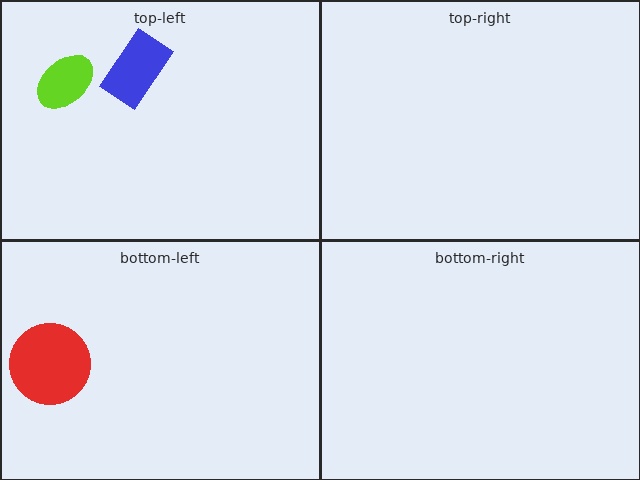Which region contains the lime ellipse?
The top-left region.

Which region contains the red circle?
The bottom-left region.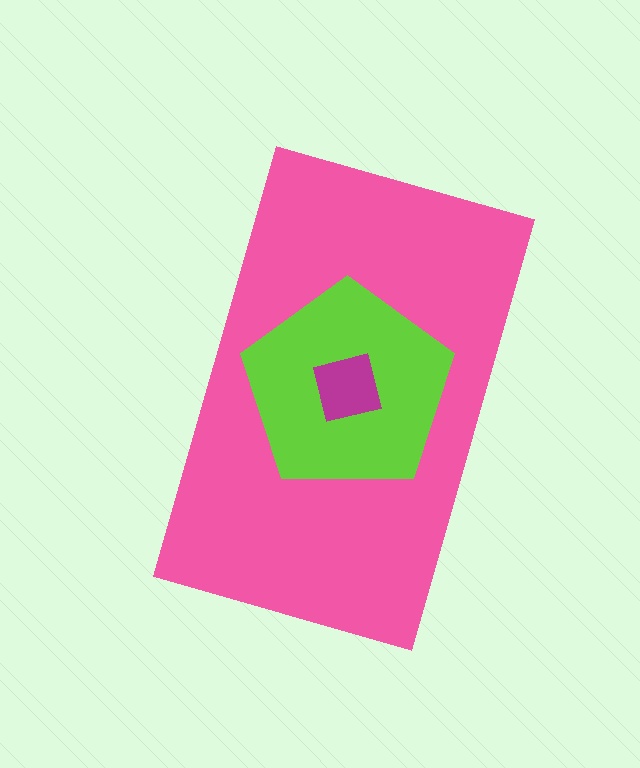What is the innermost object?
The magenta square.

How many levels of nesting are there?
3.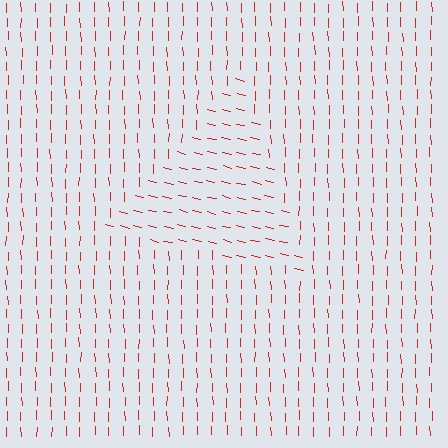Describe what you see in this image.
The image is filled with small red line segments. A triangle region in the image has lines oriented differently from the surrounding lines, creating a visible texture boundary.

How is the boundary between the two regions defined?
The boundary is defined purely by a change in line orientation (approximately 76 degrees difference). All lines are the same color and thickness.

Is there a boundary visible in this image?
Yes, there is a texture boundary formed by a change in line orientation.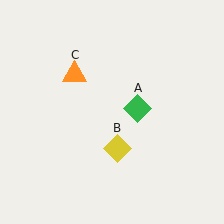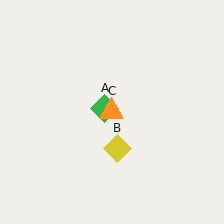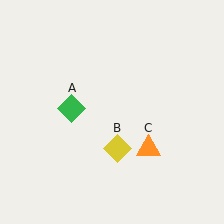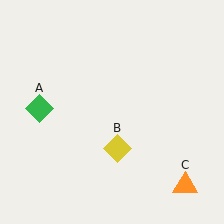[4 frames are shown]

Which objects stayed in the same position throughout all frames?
Yellow diamond (object B) remained stationary.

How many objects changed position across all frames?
2 objects changed position: green diamond (object A), orange triangle (object C).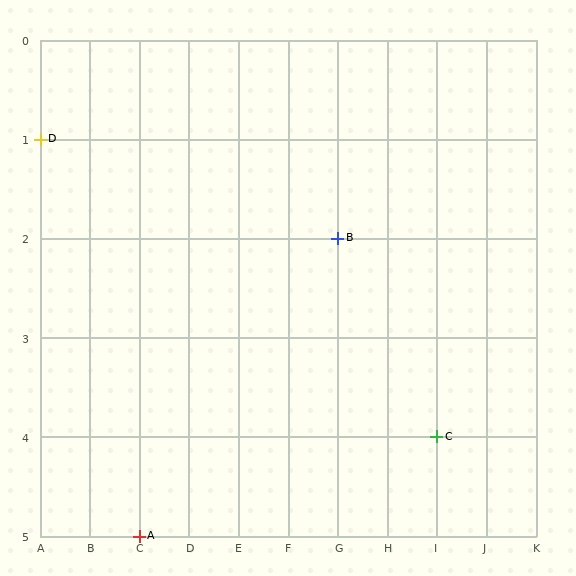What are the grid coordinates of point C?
Point C is at grid coordinates (I, 4).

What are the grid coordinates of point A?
Point A is at grid coordinates (C, 5).